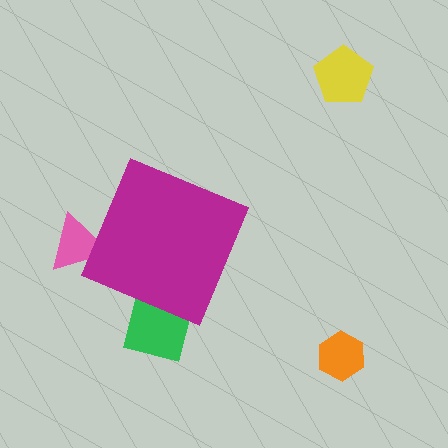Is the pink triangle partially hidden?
Yes, the pink triangle is partially hidden behind the magenta diamond.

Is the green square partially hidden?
Yes, the green square is partially hidden behind the magenta diamond.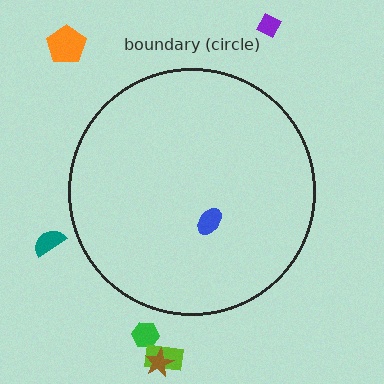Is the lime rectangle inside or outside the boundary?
Outside.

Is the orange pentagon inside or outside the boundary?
Outside.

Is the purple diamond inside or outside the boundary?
Outside.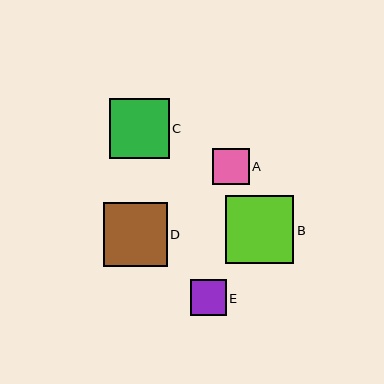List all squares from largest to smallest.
From largest to smallest: B, D, C, A, E.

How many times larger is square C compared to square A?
Square C is approximately 1.7 times the size of square A.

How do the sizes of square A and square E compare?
Square A and square E are approximately the same size.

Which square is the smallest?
Square E is the smallest with a size of approximately 36 pixels.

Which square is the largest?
Square B is the largest with a size of approximately 68 pixels.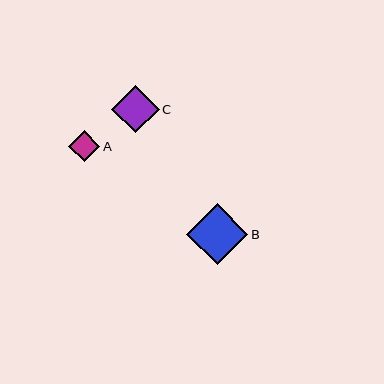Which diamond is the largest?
Diamond B is the largest with a size of approximately 61 pixels.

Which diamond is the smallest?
Diamond A is the smallest with a size of approximately 31 pixels.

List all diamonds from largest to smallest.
From largest to smallest: B, C, A.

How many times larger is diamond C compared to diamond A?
Diamond C is approximately 1.5 times the size of diamond A.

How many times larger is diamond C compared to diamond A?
Diamond C is approximately 1.5 times the size of diamond A.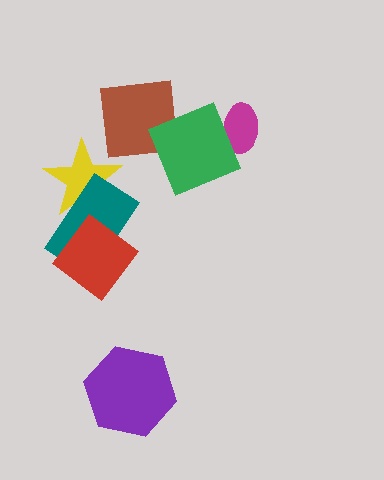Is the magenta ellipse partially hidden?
Yes, it is partially covered by another shape.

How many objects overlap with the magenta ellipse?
1 object overlaps with the magenta ellipse.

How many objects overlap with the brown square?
1 object overlaps with the brown square.